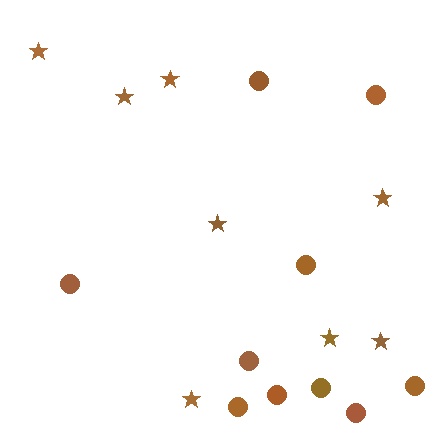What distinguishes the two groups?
There are 2 groups: one group of circles (10) and one group of stars (8).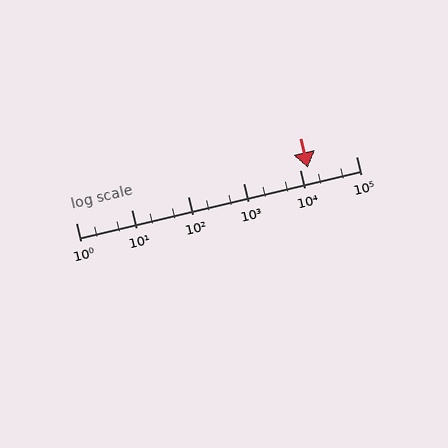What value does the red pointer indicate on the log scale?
The pointer indicates approximately 14000.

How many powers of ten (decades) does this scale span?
The scale spans 5 decades, from 1 to 100000.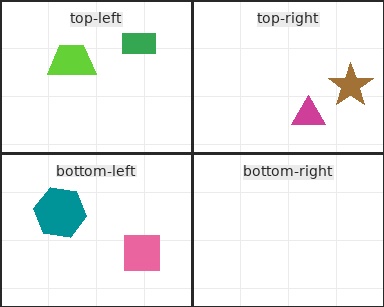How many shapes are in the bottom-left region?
2.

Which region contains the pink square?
The bottom-left region.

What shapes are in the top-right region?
The brown star, the magenta triangle.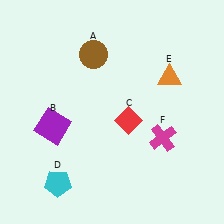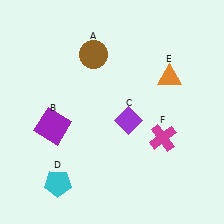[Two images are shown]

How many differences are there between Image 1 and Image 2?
There is 1 difference between the two images.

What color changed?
The diamond (C) changed from red in Image 1 to purple in Image 2.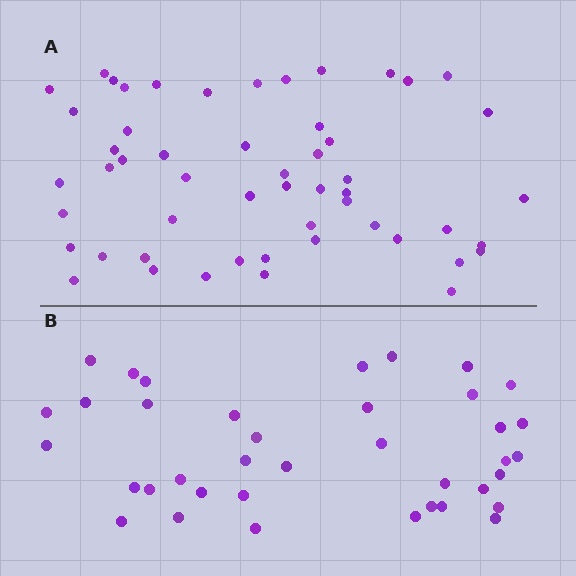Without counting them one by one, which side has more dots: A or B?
Region A (the top region) has more dots.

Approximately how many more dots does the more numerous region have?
Region A has approximately 15 more dots than region B.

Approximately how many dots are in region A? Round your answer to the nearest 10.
About 50 dots. (The exact count is 53, which rounds to 50.)